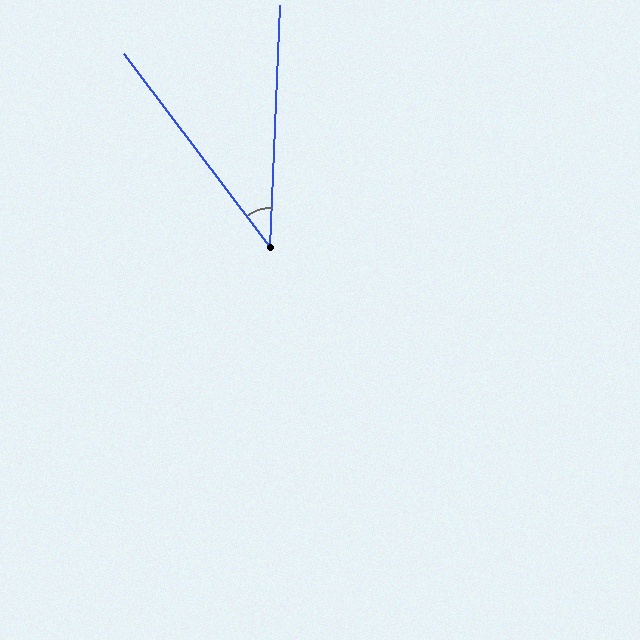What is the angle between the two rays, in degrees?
Approximately 39 degrees.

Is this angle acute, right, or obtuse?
It is acute.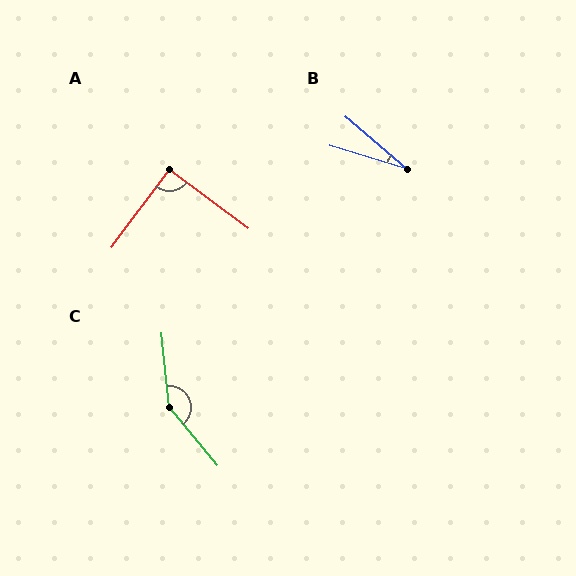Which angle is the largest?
C, at approximately 146 degrees.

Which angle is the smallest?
B, at approximately 23 degrees.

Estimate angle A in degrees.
Approximately 90 degrees.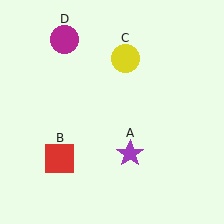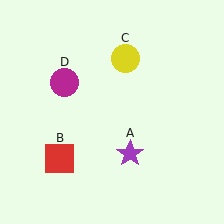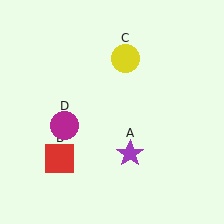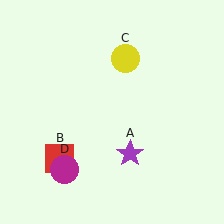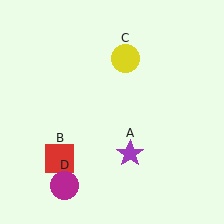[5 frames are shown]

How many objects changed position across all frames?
1 object changed position: magenta circle (object D).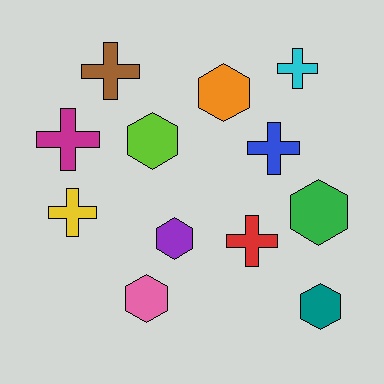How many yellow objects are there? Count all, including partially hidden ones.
There is 1 yellow object.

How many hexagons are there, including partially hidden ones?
There are 6 hexagons.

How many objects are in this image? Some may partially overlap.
There are 12 objects.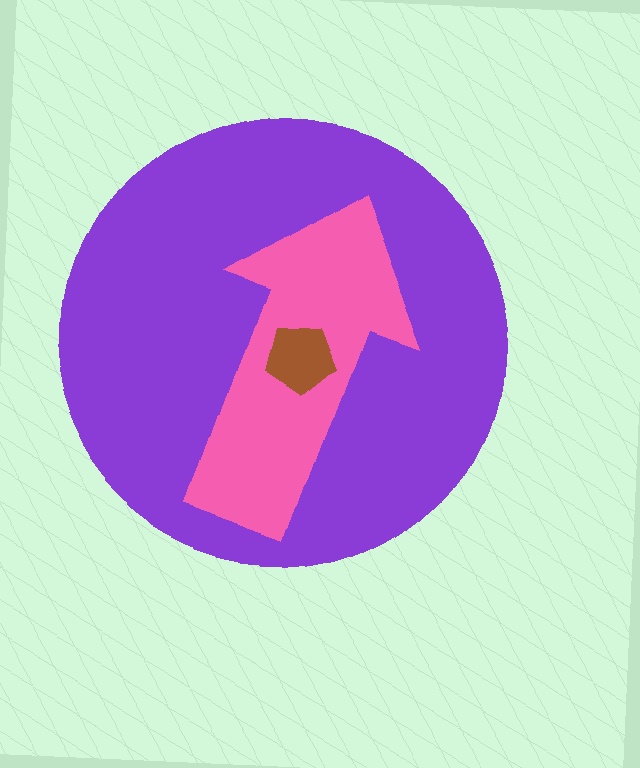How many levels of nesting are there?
3.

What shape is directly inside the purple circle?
The pink arrow.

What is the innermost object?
The brown pentagon.